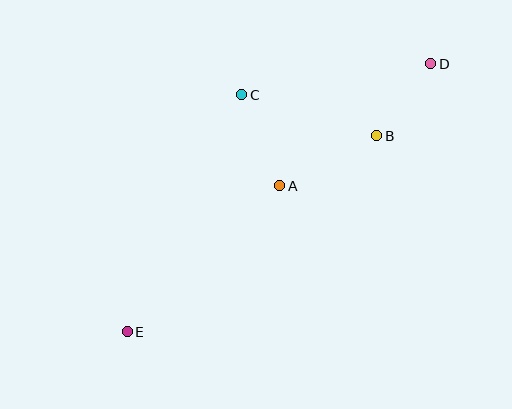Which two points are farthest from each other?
Points D and E are farthest from each other.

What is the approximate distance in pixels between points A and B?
The distance between A and B is approximately 109 pixels.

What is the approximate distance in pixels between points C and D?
The distance between C and D is approximately 191 pixels.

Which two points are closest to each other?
Points B and D are closest to each other.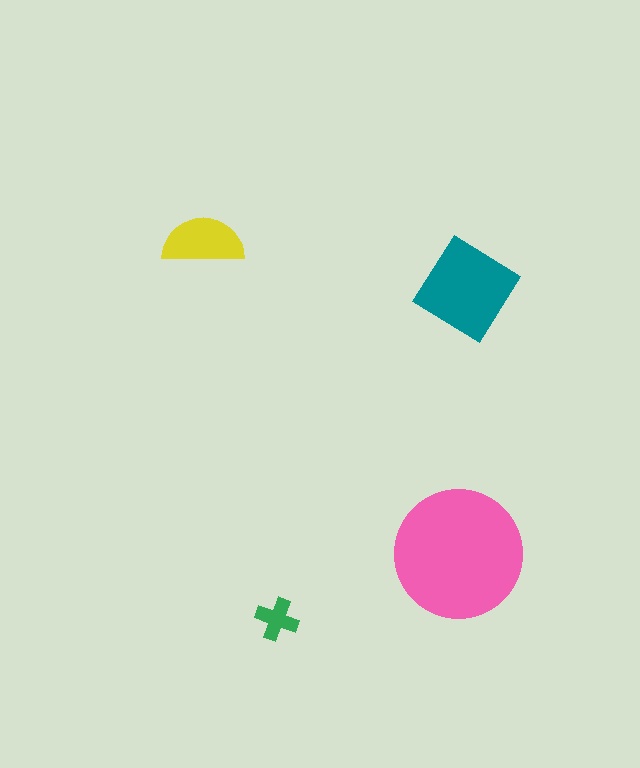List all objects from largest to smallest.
The pink circle, the teal diamond, the yellow semicircle, the green cross.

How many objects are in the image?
There are 4 objects in the image.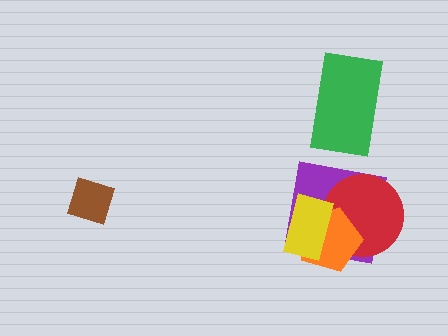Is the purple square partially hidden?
Yes, it is partially covered by another shape.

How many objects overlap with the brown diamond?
0 objects overlap with the brown diamond.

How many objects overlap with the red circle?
3 objects overlap with the red circle.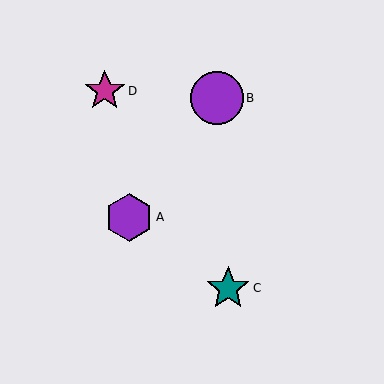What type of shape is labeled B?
Shape B is a purple circle.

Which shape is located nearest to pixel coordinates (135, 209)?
The purple hexagon (labeled A) at (129, 217) is nearest to that location.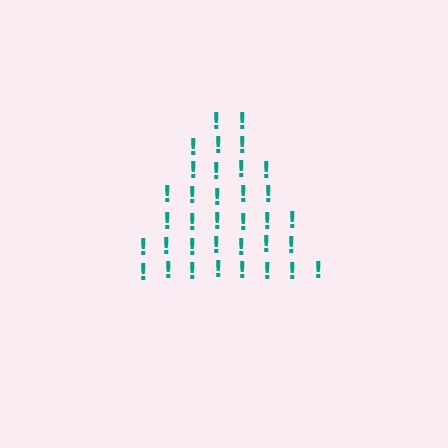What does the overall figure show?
The overall figure shows a triangle.